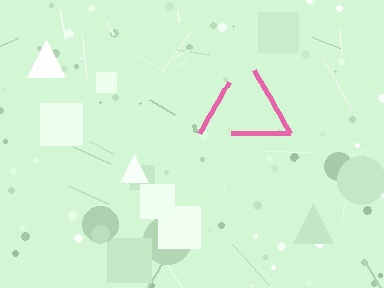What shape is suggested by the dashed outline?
The dashed outline suggests a triangle.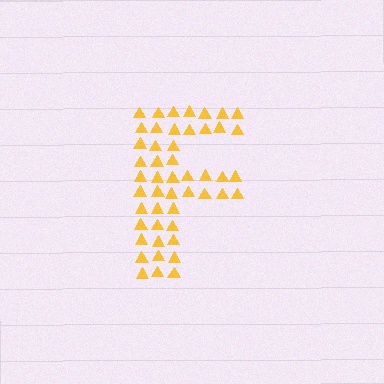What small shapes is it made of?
It is made of small triangles.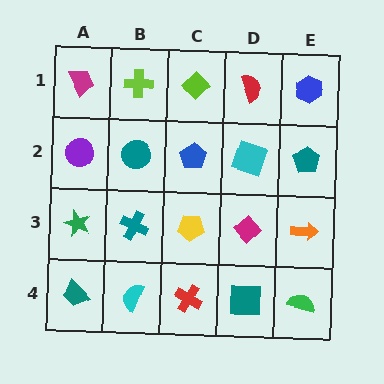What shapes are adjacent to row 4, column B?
A teal cross (row 3, column B), a teal trapezoid (row 4, column A), a red cross (row 4, column C).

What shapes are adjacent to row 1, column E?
A teal pentagon (row 2, column E), a red semicircle (row 1, column D).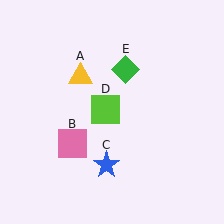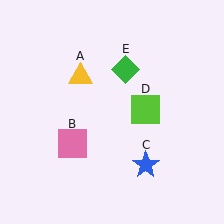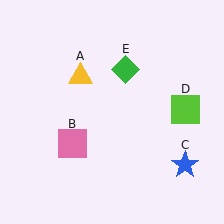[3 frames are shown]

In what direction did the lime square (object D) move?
The lime square (object D) moved right.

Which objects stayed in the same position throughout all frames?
Yellow triangle (object A) and pink square (object B) and green diamond (object E) remained stationary.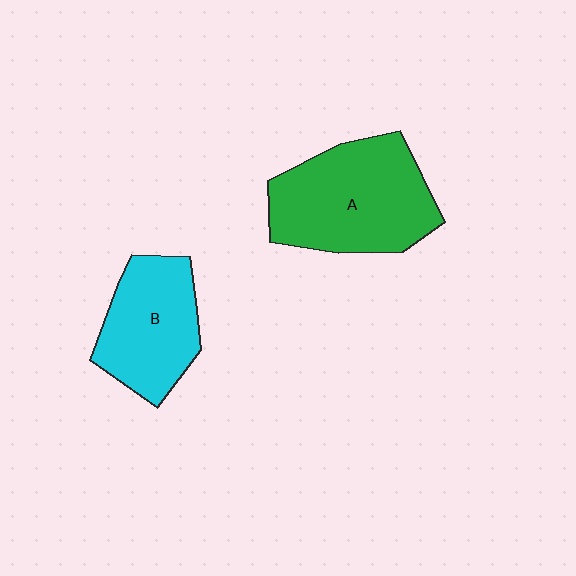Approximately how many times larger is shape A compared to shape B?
Approximately 1.4 times.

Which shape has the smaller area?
Shape B (cyan).